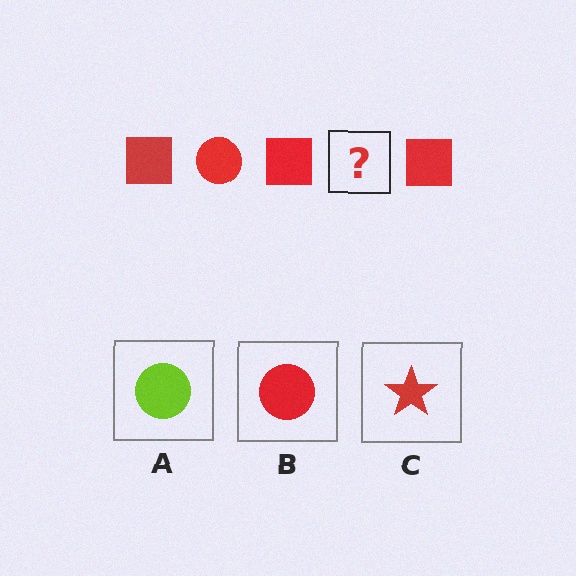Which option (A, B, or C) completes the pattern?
B.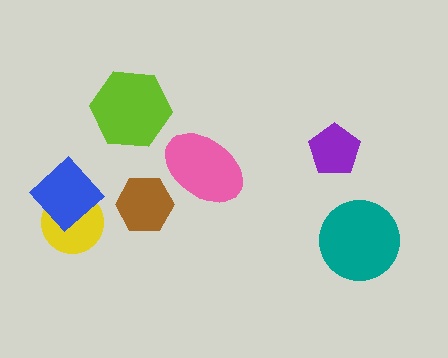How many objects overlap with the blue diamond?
1 object overlaps with the blue diamond.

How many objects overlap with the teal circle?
0 objects overlap with the teal circle.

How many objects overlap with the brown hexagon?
0 objects overlap with the brown hexagon.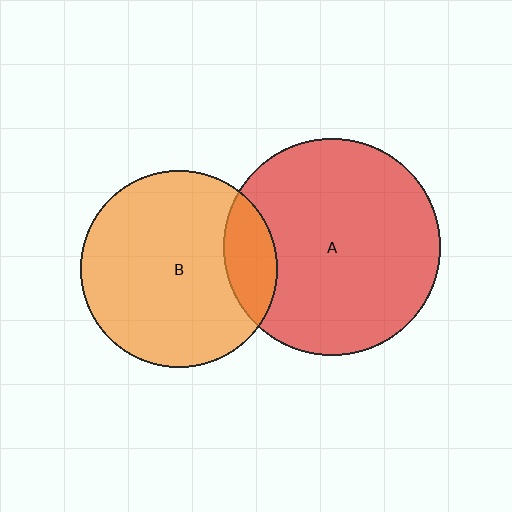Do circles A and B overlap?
Yes.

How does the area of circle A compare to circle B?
Approximately 1.2 times.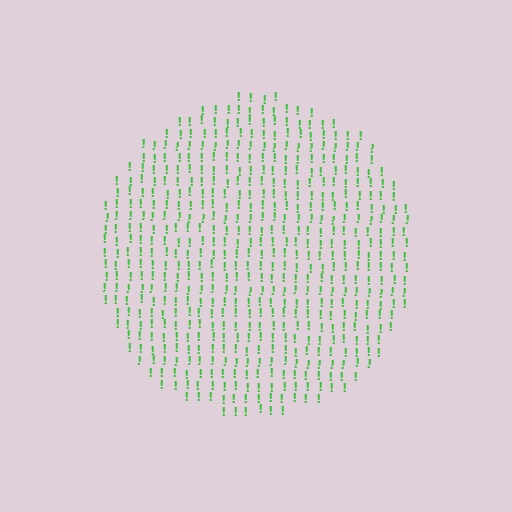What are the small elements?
The small elements are exclamation marks.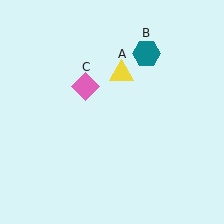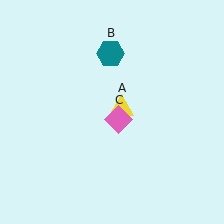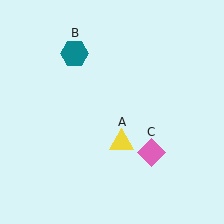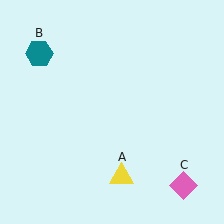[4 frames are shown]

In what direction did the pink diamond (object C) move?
The pink diamond (object C) moved down and to the right.